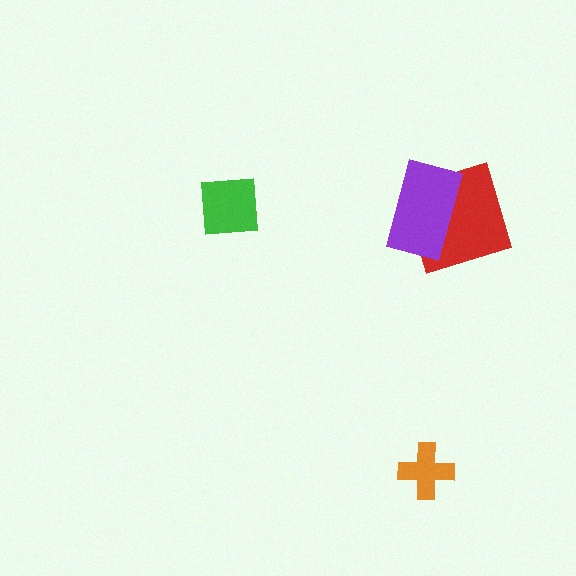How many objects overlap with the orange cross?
0 objects overlap with the orange cross.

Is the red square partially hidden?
Yes, it is partially covered by another shape.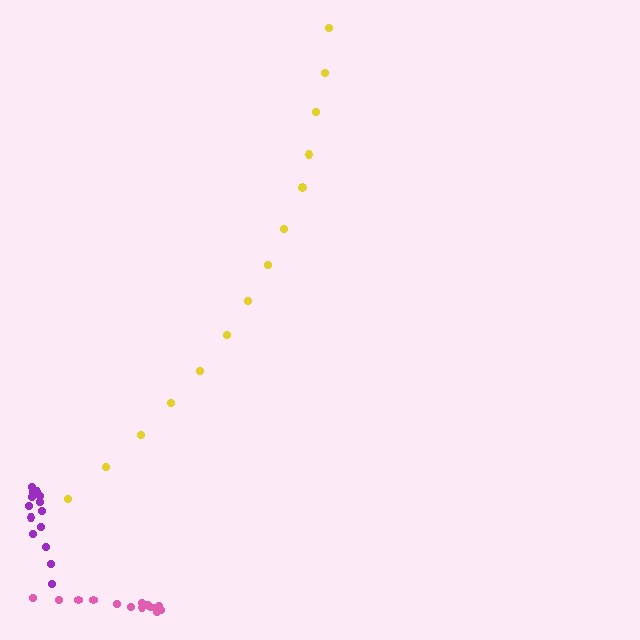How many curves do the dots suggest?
There are 3 distinct paths.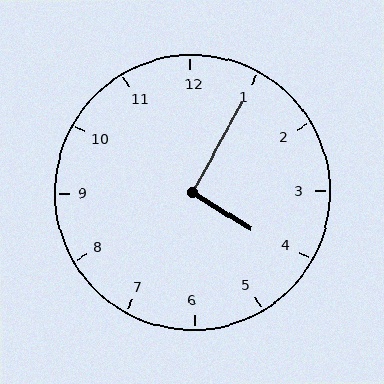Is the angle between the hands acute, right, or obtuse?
It is right.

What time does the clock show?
4:05.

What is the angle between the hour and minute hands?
Approximately 92 degrees.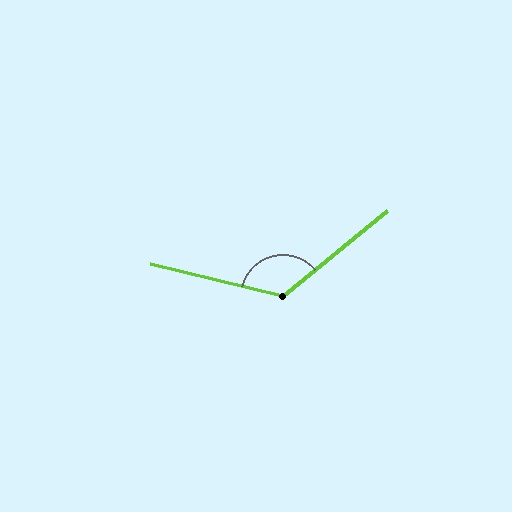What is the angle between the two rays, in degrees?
Approximately 127 degrees.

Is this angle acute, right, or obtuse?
It is obtuse.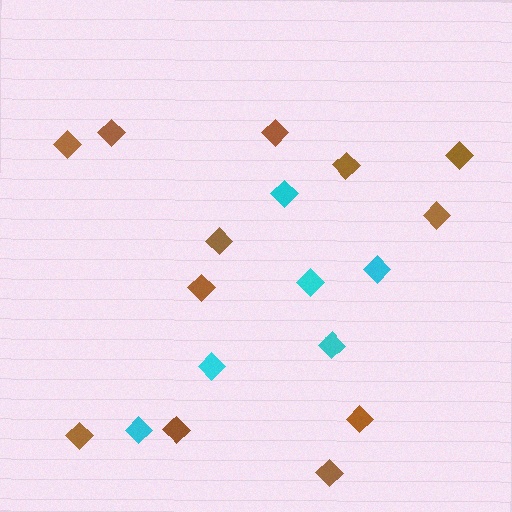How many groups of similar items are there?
There are 2 groups: one group of brown diamonds (12) and one group of cyan diamonds (6).